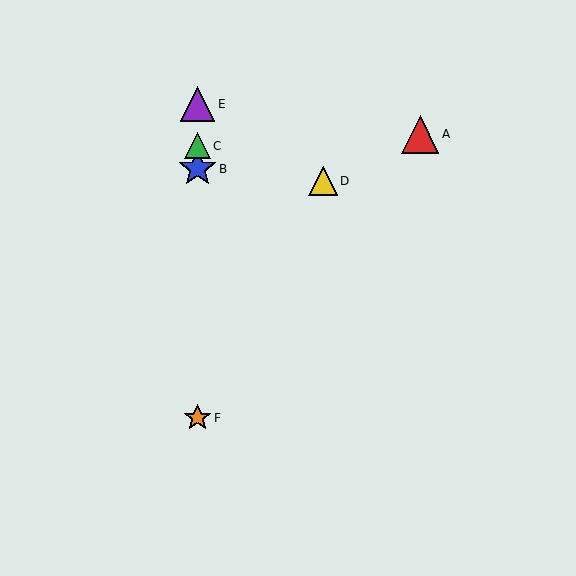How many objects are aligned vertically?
4 objects (B, C, E, F) are aligned vertically.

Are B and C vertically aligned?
Yes, both are at x≈197.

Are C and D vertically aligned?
No, C is at x≈197 and D is at x≈323.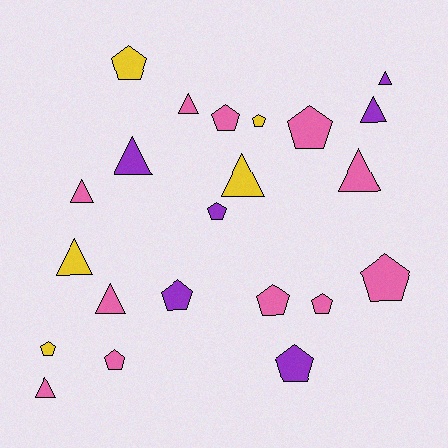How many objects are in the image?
There are 22 objects.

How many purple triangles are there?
There are 3 purple triangles.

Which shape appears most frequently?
Pentagon, with 12 objects.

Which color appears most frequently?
Pink, with 11 objects.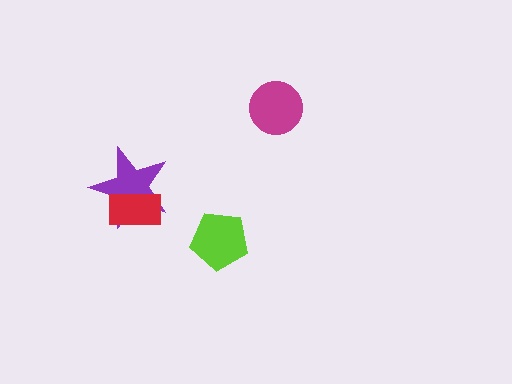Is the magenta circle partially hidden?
No, no other shape covers it.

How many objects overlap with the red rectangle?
1 object overlaps with the red rectangle.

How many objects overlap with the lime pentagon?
0 objects overlap with the lime pentagon.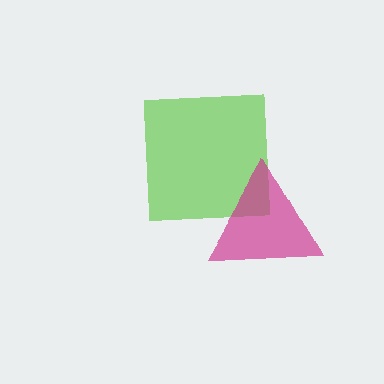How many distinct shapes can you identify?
There are 2 distinct shapes: a lime square, a magenta triangle.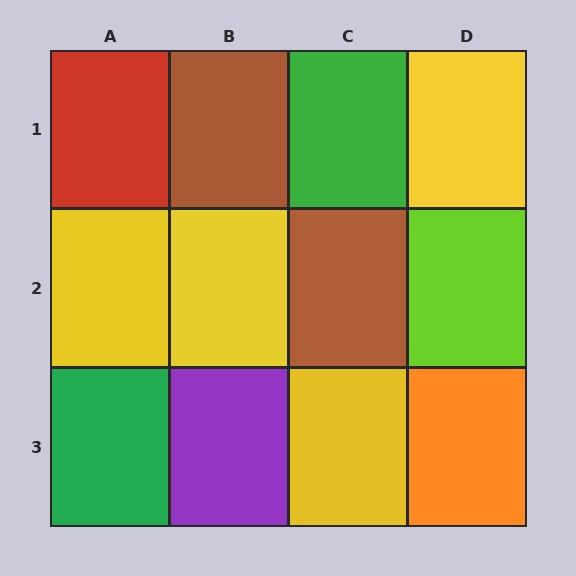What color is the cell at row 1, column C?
Green.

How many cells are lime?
1 cell is lime.